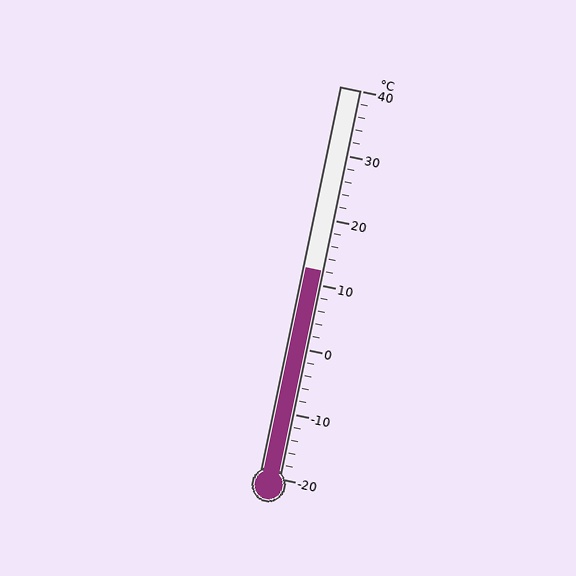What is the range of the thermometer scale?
The thermometer scale ranges from -20°C to 40°C.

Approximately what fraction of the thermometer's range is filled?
The thermometer is filled to approximately 55% of its range.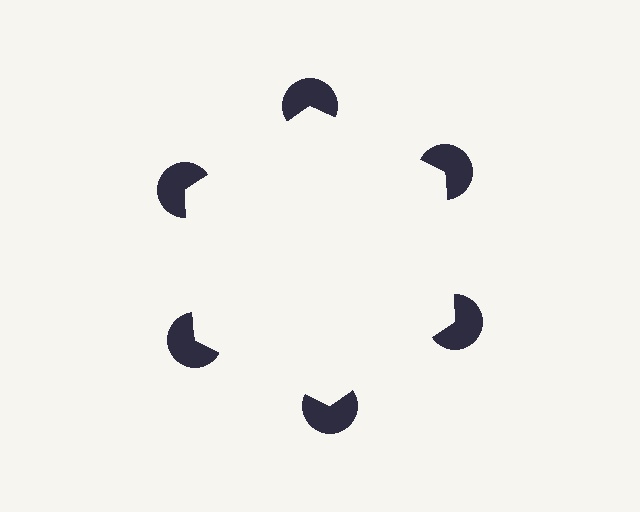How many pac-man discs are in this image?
There are 6 — one at each vertex of the illusory hexagon.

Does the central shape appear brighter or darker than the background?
It typically appears slightly brighter than the background, even though no actual brightness change is drawn.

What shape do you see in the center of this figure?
An illusory hexagon — its edges are inferred from the aligned wedge cuts in the pac-man discs, not physically drawn.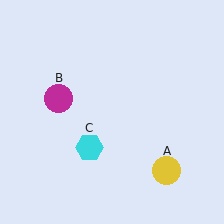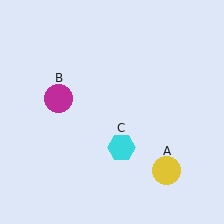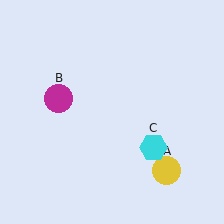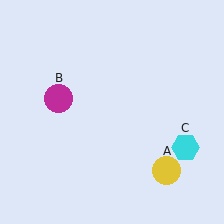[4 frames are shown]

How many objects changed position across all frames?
1 object changed position: cyan hexagon (object C).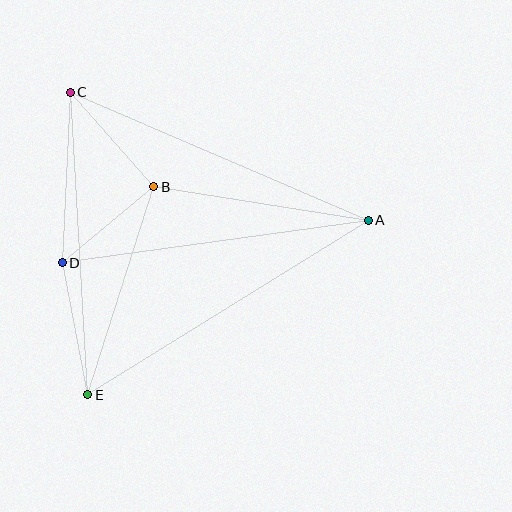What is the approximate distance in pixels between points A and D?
The distance between A and D is approximately 309 pixels.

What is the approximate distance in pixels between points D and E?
The distance between D and E is approximately 134 pixels.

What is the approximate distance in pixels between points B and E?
The distance between B and E is approximately 218 pixels.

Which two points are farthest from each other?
Points A and E are farthest from each other.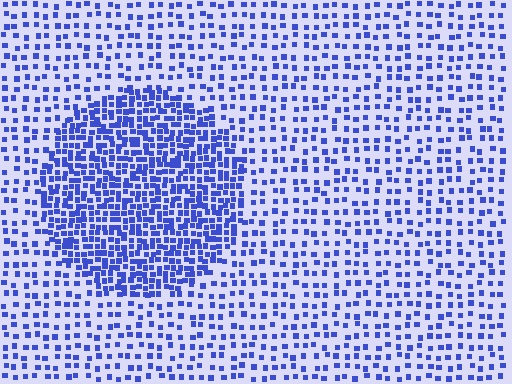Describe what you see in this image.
The image contains small blue elements arranged at two different densities. A circle-shaped region is visible where the elements are more densely packed than the surrounding area.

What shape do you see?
I see a circle.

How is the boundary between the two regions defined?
The boundary is defined by a change in element density (approximately 2.3x ratio). All elements are the same color, size, and shape.